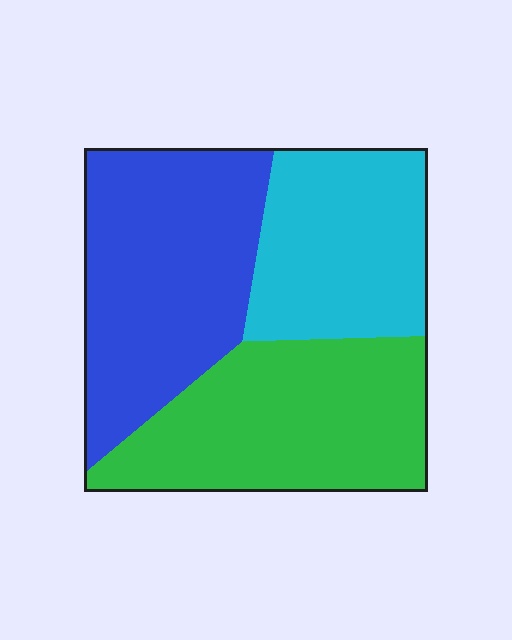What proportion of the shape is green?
Green covers roughly 35% of the shape.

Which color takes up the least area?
Cyan, at roughly 25%.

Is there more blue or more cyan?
Blue.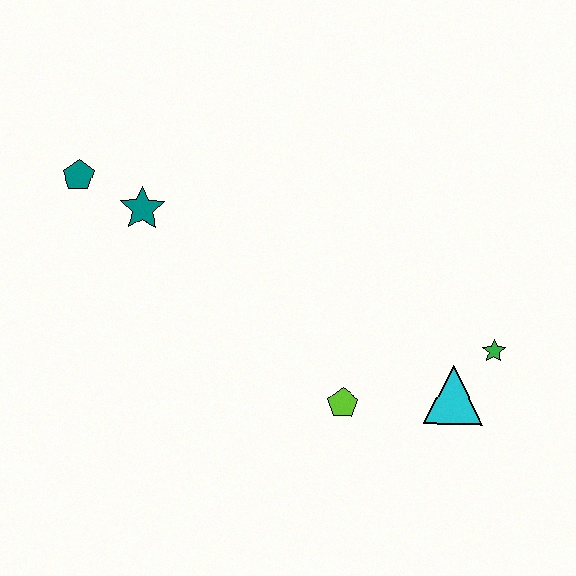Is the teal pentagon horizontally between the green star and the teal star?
No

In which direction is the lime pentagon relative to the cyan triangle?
The lime pentagon is to the left of the cyan triangle.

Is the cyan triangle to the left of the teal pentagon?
No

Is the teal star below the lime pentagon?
No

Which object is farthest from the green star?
The teal pentagon is farthest from the green star.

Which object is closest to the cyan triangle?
The green star is closest to the cyan triangle.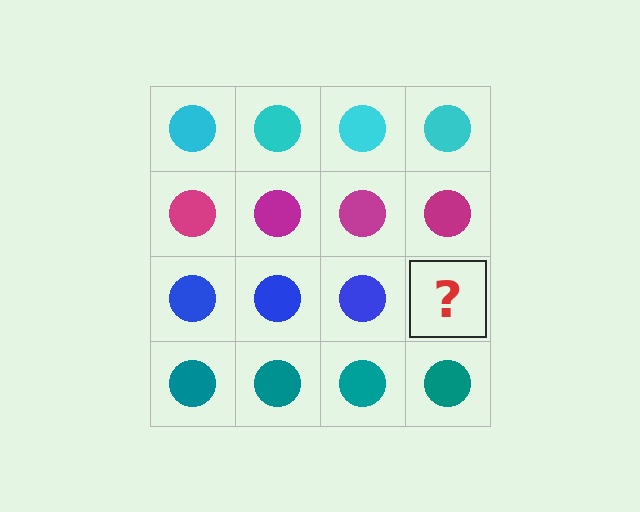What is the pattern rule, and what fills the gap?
The rule is that each row has a consistent color. The gap should be filled with a blue circle.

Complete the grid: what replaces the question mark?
The question mark should be replaced with a blue circle.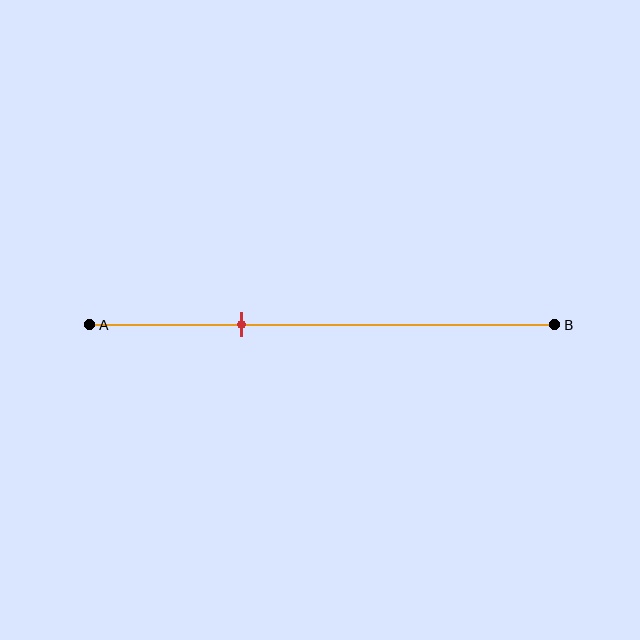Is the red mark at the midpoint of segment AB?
No, the mark is at about 35% from A, not at the 50% midpoint.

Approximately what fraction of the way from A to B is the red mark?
The red mark is approximately 35% of the way from A to B.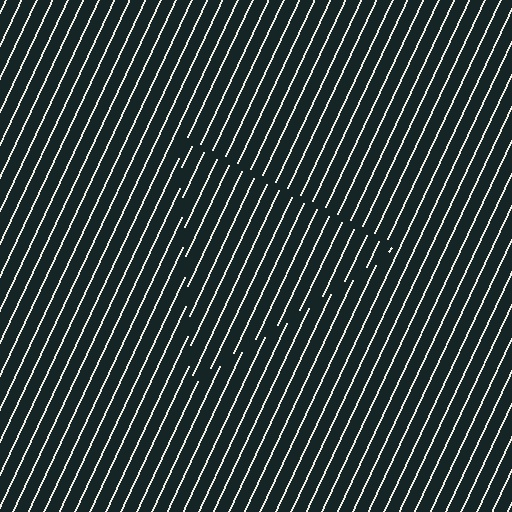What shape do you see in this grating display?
An illusory triangle. The interior of the shape contains the same grating, shifted by half a period — the contour is defined by the phase discontinuity where line-ends from the inner and outer gratings abut.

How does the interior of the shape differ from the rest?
The interior of the shape contains the same grating, shifted by half a period — the contour is defined by the phase discontinuity where line-ends from the inner and outer gratings abut.